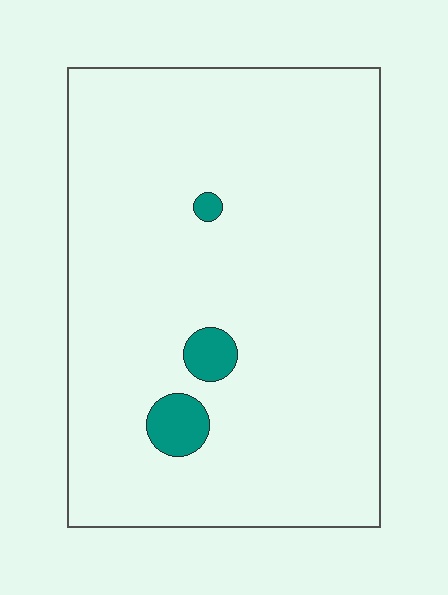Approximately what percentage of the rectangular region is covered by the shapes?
Approximately 5%.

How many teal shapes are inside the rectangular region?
3.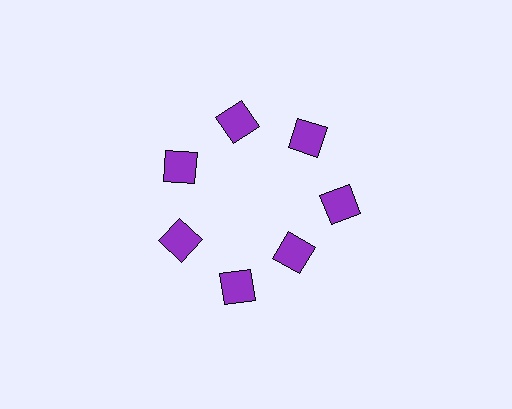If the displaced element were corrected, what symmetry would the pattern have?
It would have 7-fold rotational symmetry — the pattern would map onto itself every 51 degrees.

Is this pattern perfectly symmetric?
No. The 7 purple squares are arranged in a ring, but one element near the 5 o'clock position is pulled inward toward the center, breaking the 7-fold rotational symmetry.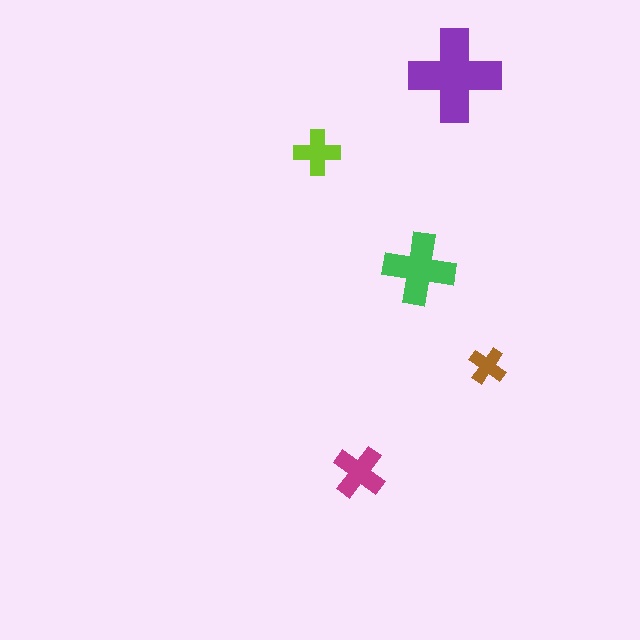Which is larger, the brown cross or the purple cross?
The purple one.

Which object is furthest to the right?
The brown cross is rightmost.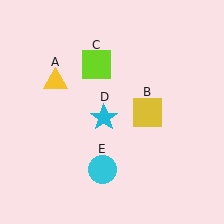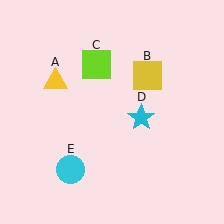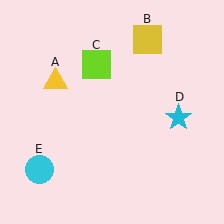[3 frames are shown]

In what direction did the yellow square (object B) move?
The yellow square (object B) moved up.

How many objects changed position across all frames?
3 objects changed position: yellow square (object B), cyan star (object D), cyan circle (object E).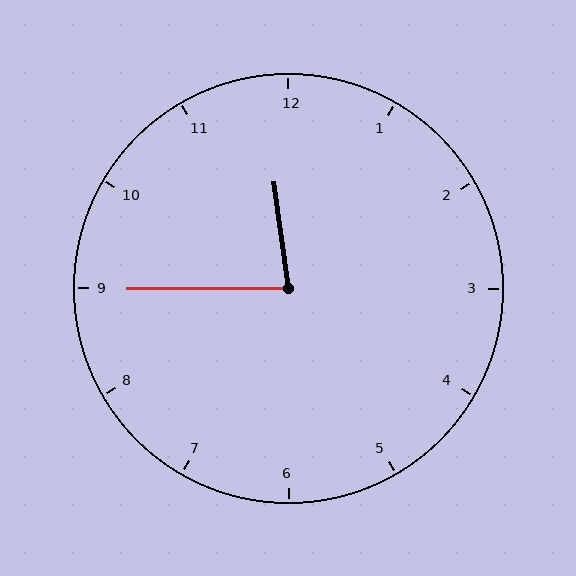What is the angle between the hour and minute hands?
Approximately 82 degrees.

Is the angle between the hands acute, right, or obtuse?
It is acute.